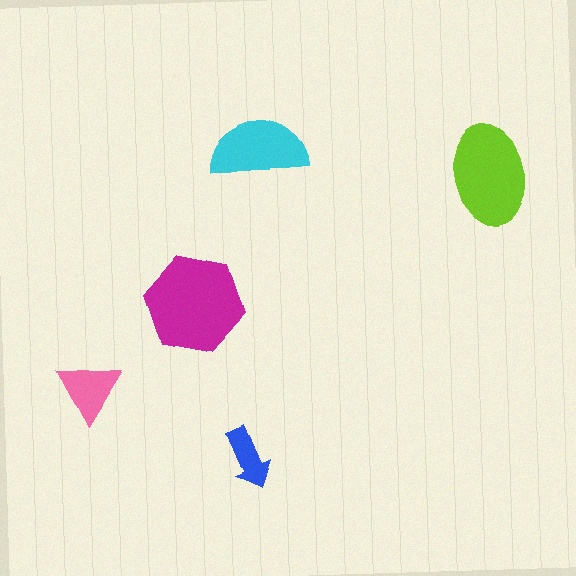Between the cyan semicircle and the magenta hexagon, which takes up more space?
The magenta hexagon.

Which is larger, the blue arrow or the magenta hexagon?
The magenta hexagon.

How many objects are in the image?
There are 5 objects in the image.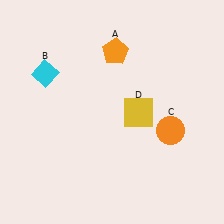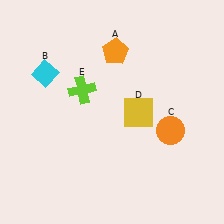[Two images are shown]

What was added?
A lime cross (E) was added in Image 2.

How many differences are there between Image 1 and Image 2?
There is 1 difference between the two images.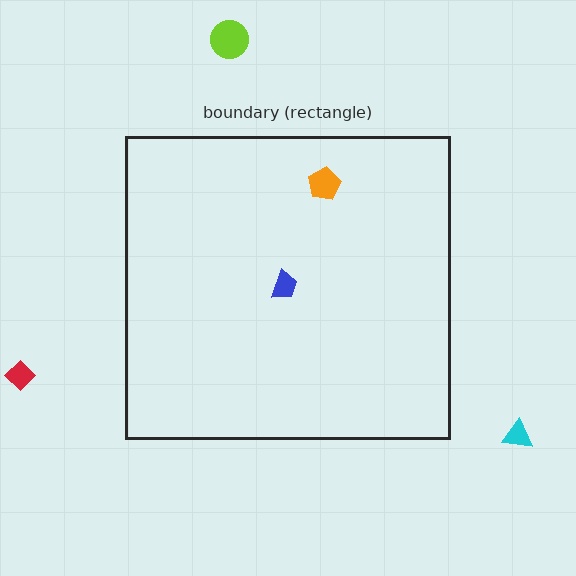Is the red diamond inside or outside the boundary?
Outside.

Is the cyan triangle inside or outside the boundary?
Outside.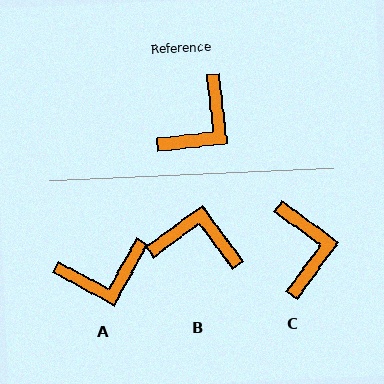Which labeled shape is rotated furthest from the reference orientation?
B, about 120 degrees away.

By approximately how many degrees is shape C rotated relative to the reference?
Approximately 47 degrees counter-clockwise.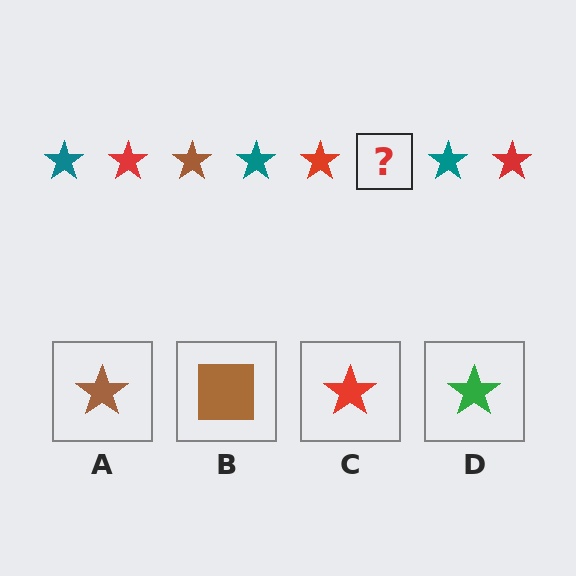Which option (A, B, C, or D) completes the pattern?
A.